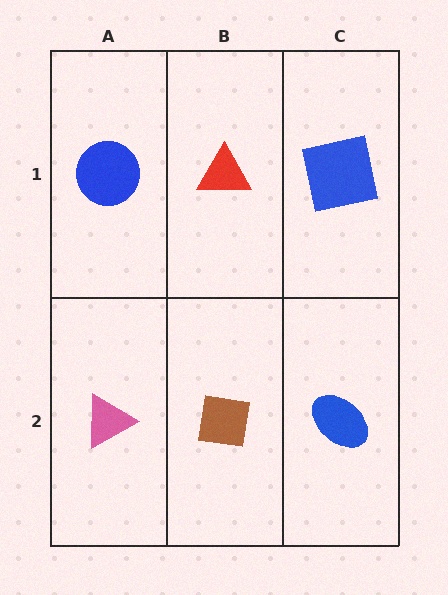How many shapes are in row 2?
3 shapes.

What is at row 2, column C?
A blue ellipse.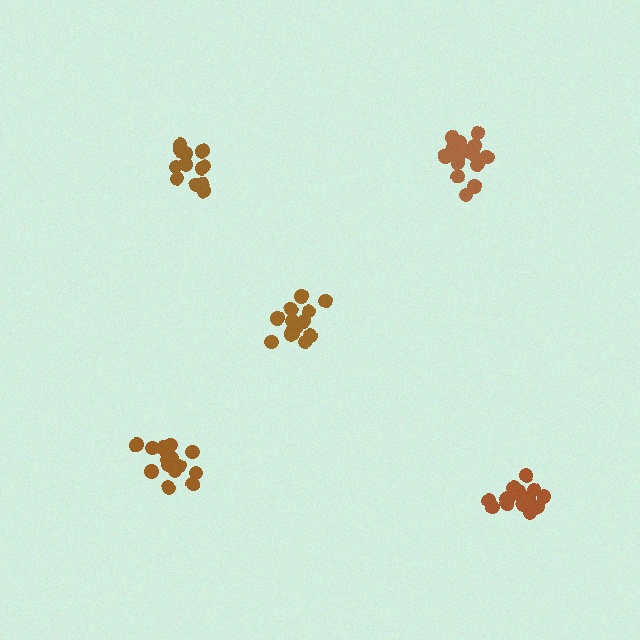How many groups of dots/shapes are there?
There are 5 groups.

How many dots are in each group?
Group 1: 13 dots, Group 2: 17 dots, Group 3: 18 dots, Group 4: 14 dots, Group 5: 17 dots (79 total).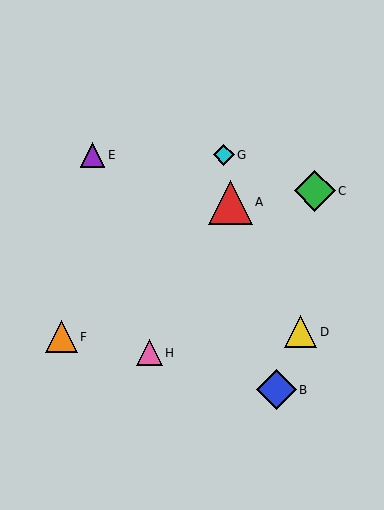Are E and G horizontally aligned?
Yes, both are at y≈155.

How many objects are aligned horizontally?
2 objects (E, G) are aligned horizontally.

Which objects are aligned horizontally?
Objects E, G are aligned horizontally.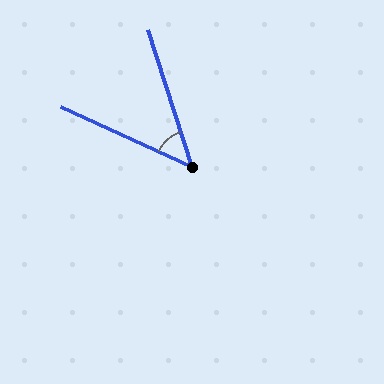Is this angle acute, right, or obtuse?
It is acute.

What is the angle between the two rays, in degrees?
Approximately 48 degrees.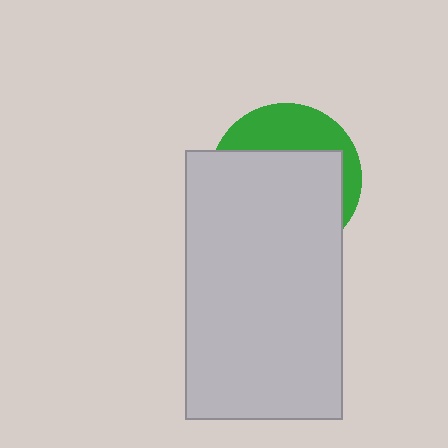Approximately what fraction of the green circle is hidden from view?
Roughly 68% of the green circle is hidden behind the light gray rectangle.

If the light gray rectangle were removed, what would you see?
You would see the complete green circle.